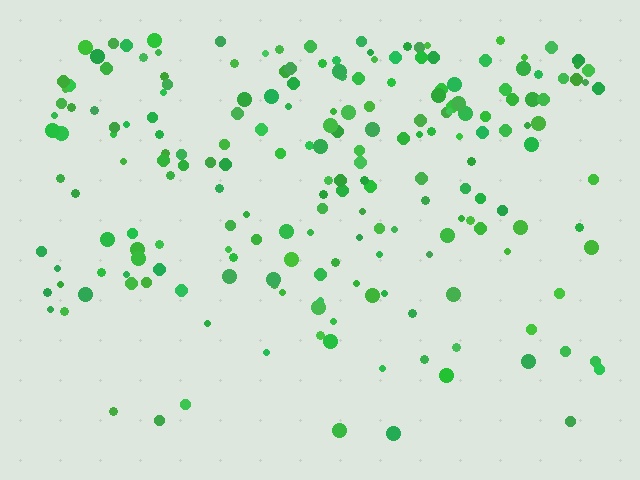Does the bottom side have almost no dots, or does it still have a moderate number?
Still a moderate number, just noticeably fewer than the top.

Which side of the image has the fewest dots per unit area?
The bottom.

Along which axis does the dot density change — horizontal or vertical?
Vertical.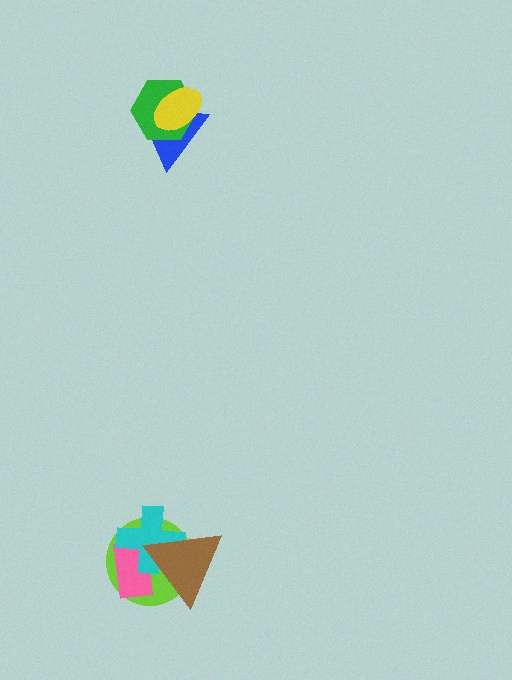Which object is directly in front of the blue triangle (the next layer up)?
The green hexagon is directly in front of the blue triangle.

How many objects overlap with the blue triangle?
2 objects overlap with the blue triangle.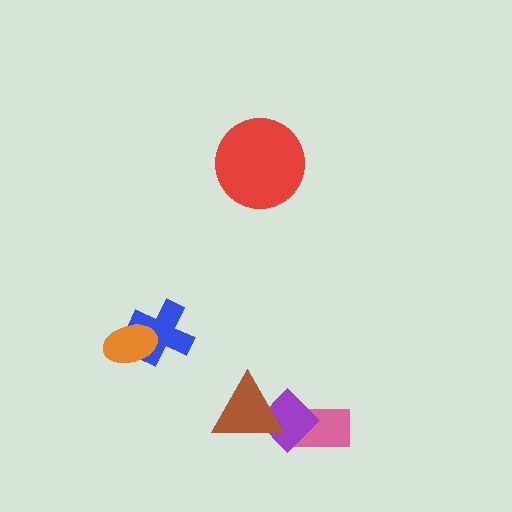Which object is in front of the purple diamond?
The brown triangle is in front of the purple diamond.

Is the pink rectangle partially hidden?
Yes, it is partially covered by another shape.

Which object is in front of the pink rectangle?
The purple diamond is in front of the pink rectangle.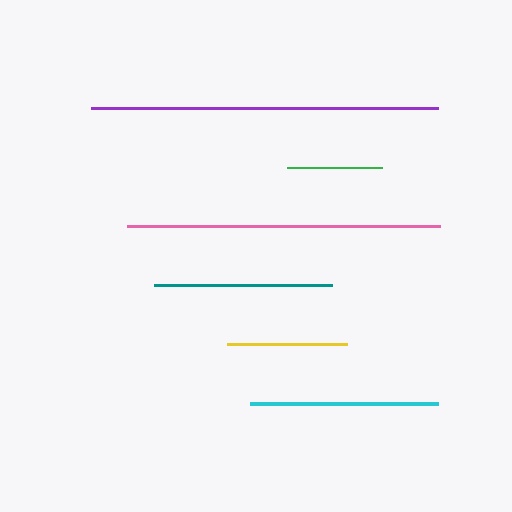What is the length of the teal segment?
The teal segment is approximately 179 pixels long.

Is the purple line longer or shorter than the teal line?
The purple line is longer than the teal line.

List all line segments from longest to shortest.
From longest to shortest: purple, pink, cyan, teal, yellow, green.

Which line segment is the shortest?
The green line is the shortest at approximately 95 pixels.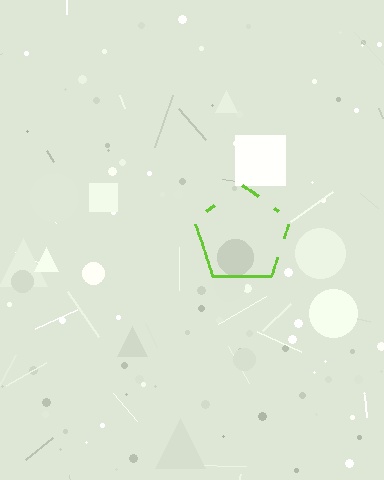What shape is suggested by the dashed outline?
The dashed outline suggests a pentagon.